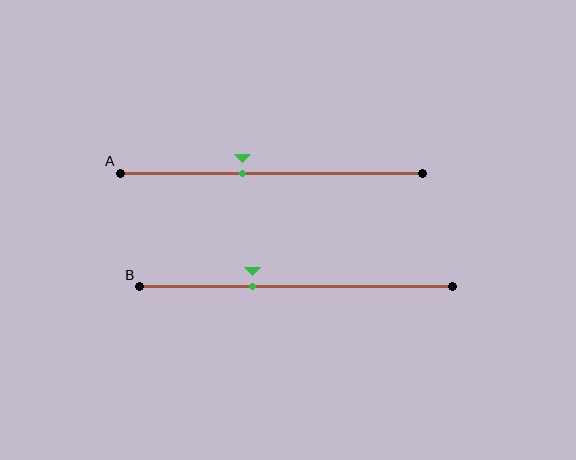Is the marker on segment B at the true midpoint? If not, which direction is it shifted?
No, the marker on segment B is shifted to the left by about 14% of the segment length.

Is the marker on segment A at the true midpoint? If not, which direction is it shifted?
No, the marker on segment A is shifted to the left by about 10% of the segment length.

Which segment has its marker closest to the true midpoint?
Segment A has its marker closest to the true midpoint.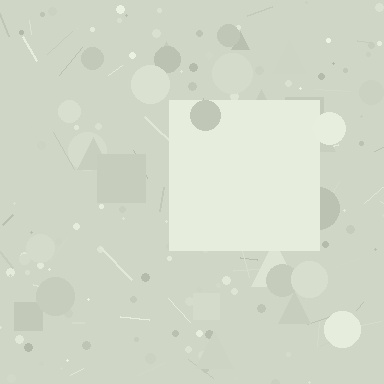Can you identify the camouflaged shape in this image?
The camouflaged shape is a square.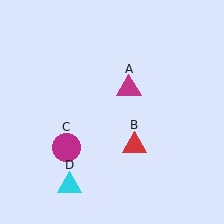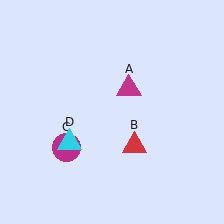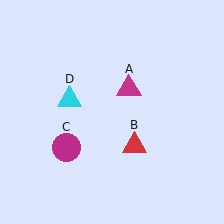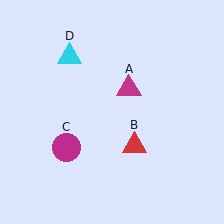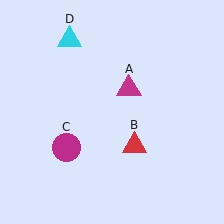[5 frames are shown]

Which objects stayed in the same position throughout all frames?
Magenta triangle (object A) and red triangle (object B) and magenta circle (object C) remained stationary.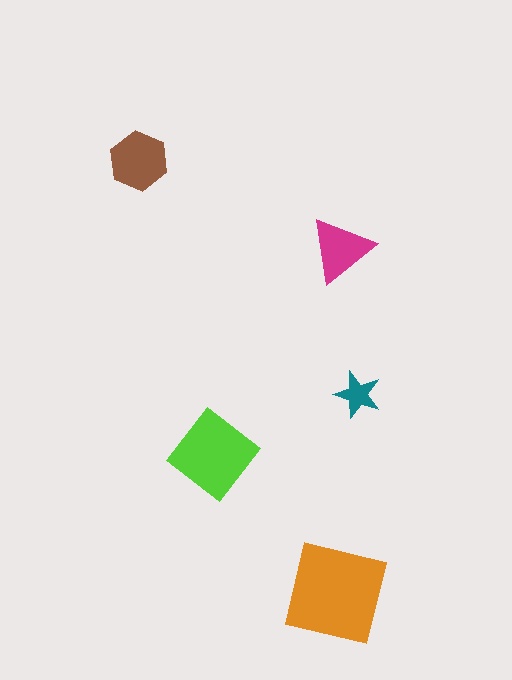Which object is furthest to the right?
The teal star is rightmost.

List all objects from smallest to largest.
The teal star, the magenta triangle, the brown hexagon, the lime diamond, the orange square.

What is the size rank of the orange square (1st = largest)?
1st.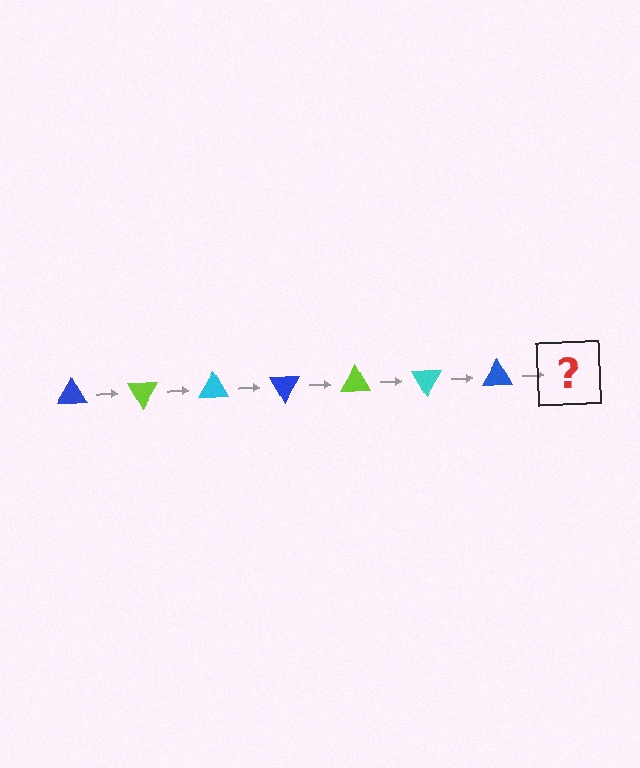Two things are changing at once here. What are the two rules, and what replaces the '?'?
The two rules are that it rotates 60 degrees each step and the color cycles through blue, lime, and cyan. The '?' should be a lime triangle, rotated 420 degrees from the start.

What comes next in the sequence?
The next element should be a lime triangle, rotated 420 degrees from the start.